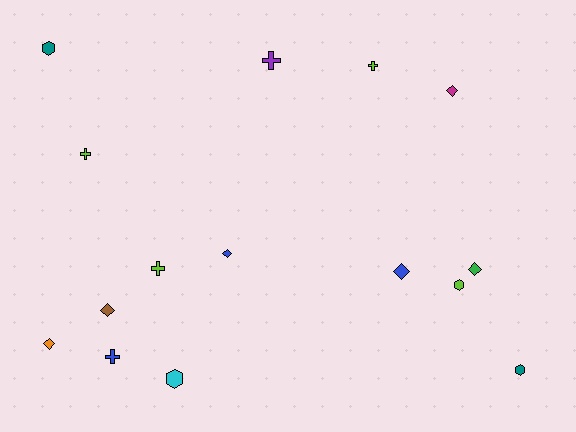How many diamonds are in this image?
There are 6 diamonds.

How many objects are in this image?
There are 15 objects.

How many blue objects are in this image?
There are 3 blue objects.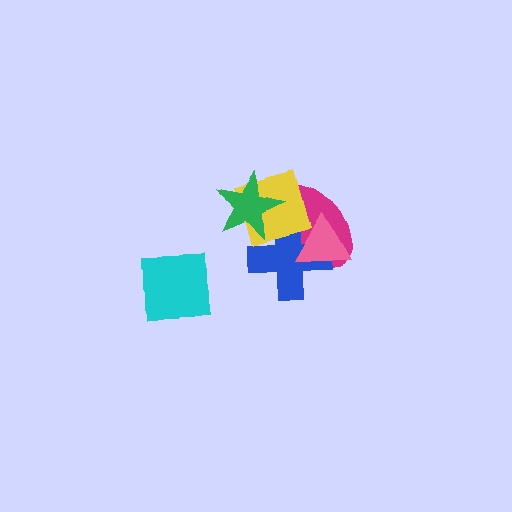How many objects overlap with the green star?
3 objects overlap with the green star.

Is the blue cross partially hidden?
Yes, it is partially covered by another shape.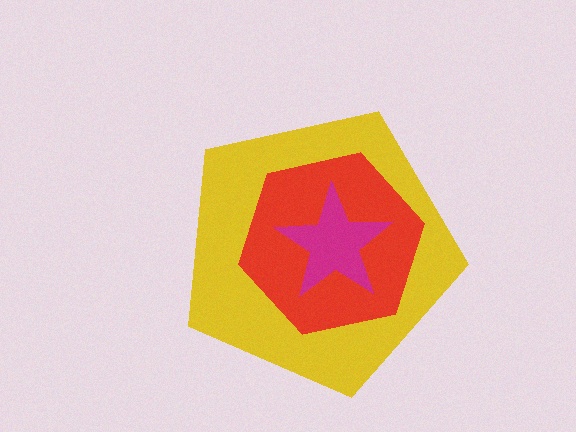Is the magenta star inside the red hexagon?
Yes.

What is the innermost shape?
The magenta star.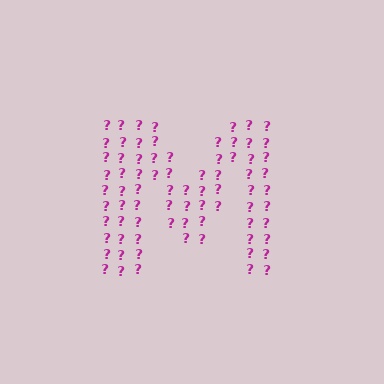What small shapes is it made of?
It is made of small question marks.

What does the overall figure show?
The overall figure shows the letter M.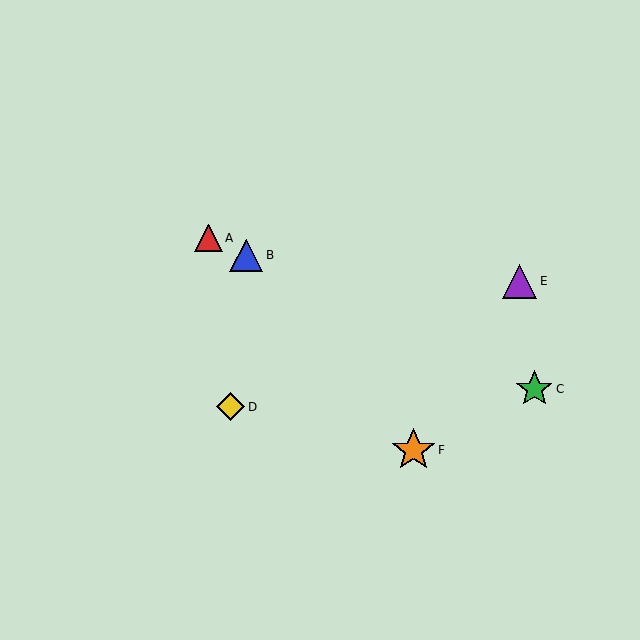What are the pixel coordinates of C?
Object C is at (534, 389).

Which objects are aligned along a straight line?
Objects A, B, C are aligned along a straight line.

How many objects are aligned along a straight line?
3 objects (A, B, C) are aligned along a straight line.